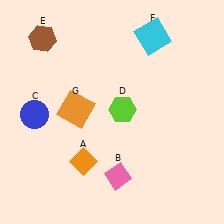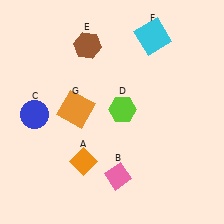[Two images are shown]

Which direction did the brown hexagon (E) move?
The brown hexagon (E) moved right.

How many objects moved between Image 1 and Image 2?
1 object moved between the two images.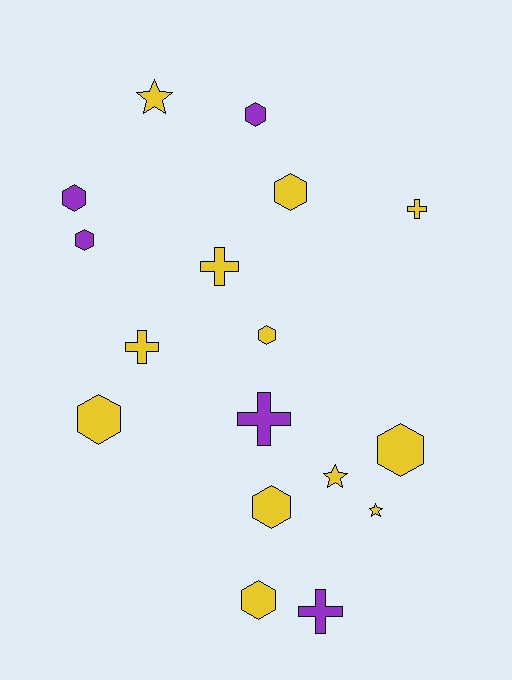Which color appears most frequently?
Yellow, with 12 objects.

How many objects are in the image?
There are 17 objects.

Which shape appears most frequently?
Hexagon, with 9 objects.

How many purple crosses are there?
There are 2 purple crosses.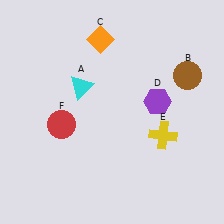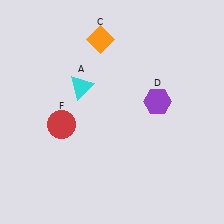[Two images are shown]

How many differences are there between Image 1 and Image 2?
There are 2 differences between the two images.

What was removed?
The brown circle (B), the yellow cross (E) were removed in Image 2.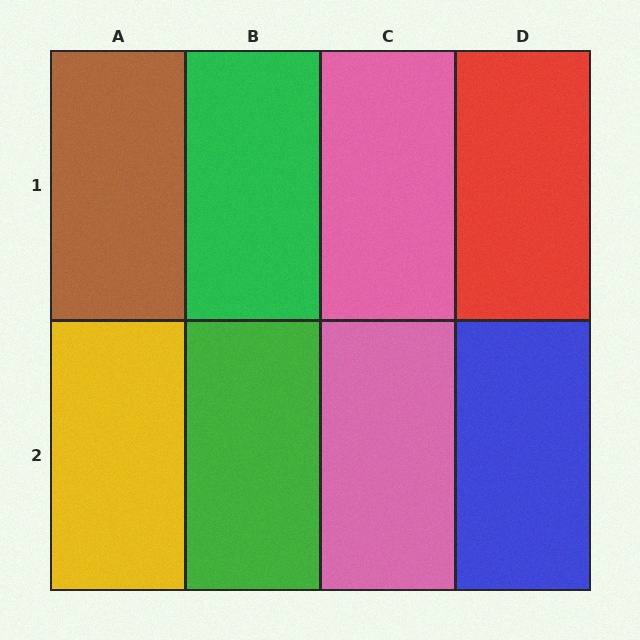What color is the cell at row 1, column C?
Pink.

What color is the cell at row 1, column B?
Green.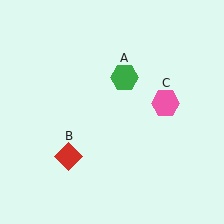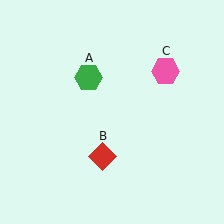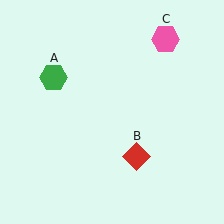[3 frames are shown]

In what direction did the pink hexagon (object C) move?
The pink hexagon (object C) moved up.